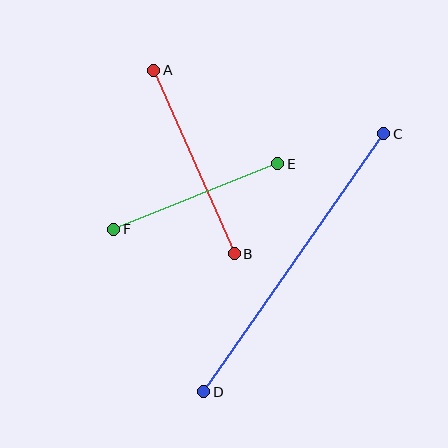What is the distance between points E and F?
The distance is approximately 177 pixels.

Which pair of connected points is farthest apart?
Points C and D are farthest apart.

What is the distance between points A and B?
The distance is approximately 200 pixels.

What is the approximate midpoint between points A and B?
The midpoint is at approximately (194, 162) pixels.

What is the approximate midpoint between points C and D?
The midpoint is at approximately (294, 263) pixels.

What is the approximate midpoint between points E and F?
The midpoint is at approximately (196, 197) pixels.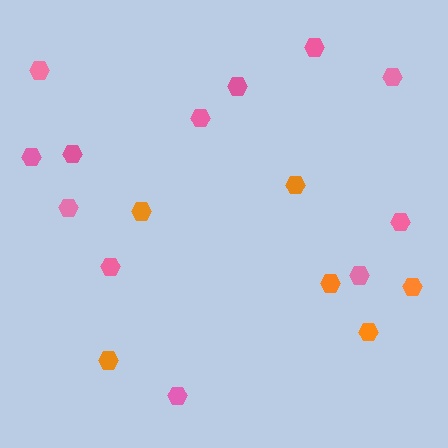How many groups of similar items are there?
There are 2 groups: one group of orange hexagons (6) and one group of pink hexagons (12).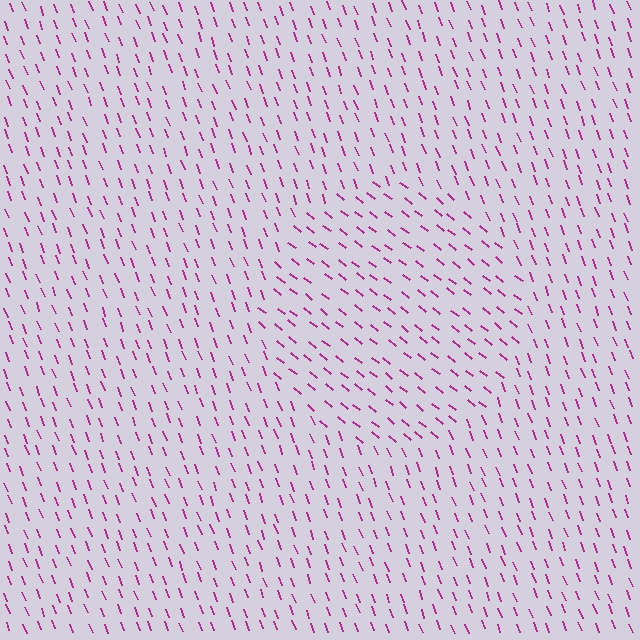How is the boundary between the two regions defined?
The boundary is defined purely by a change in line orientation (approximately 31 degrees difference). All lines are the same color and thickness.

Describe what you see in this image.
The image is filled with small magenta line segments. A circle region in the image has lines oriented differently from the surrounding lines, creating a visible texture boundary.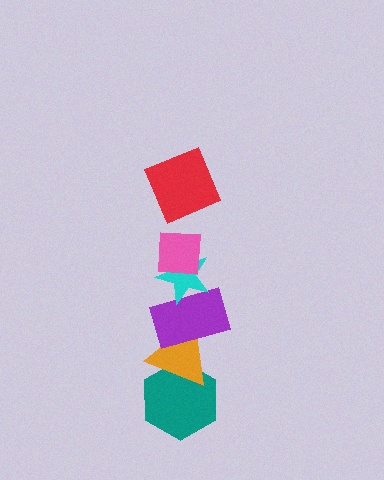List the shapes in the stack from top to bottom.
From top to bottom: the red square, the pink square, the cyan star, the purple rectangle, the orange triangle, the teal hexagon.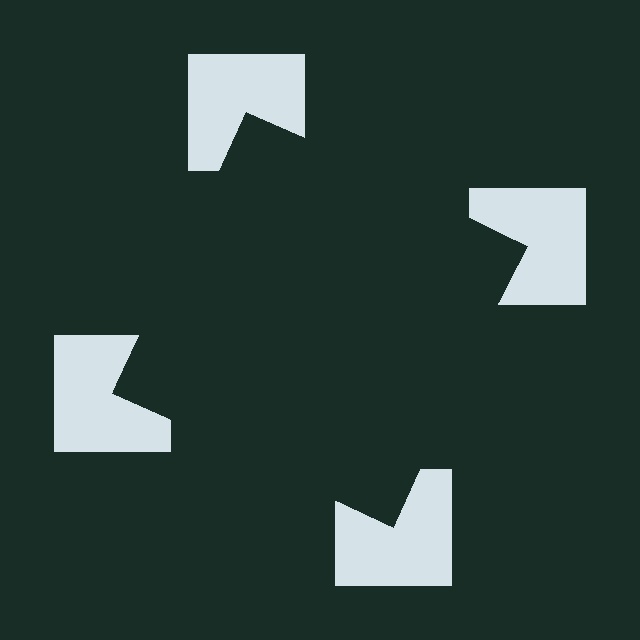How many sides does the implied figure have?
4 sides.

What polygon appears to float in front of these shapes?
An illusory square — its edges are inferred from the aligned wedge cuts in the notched squares, not physically drawn.